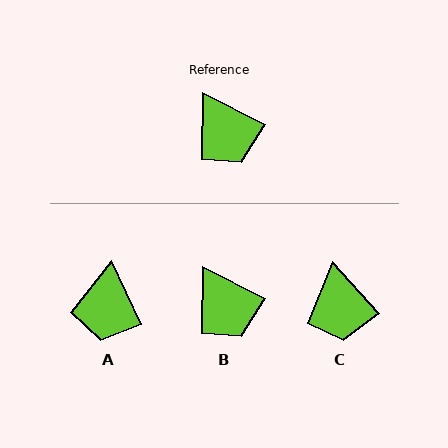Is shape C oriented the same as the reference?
No, it is off by about 21 degrees.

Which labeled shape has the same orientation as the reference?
B.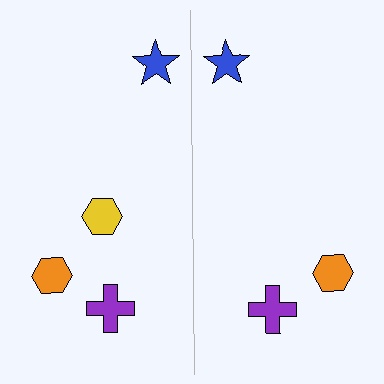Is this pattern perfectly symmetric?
No, the pattern is not perfectly symmetric. A yellow hexagon is missing from the right side.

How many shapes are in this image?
There are 7 shapes in this image.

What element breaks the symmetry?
A yellow hexagon is missing from the right side.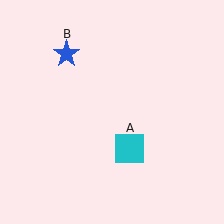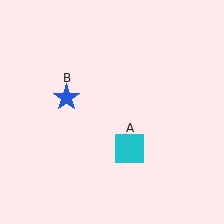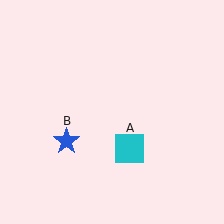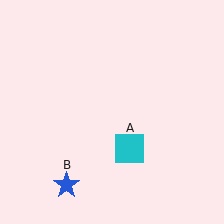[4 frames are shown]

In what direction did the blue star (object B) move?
The blue star (object B) moved down.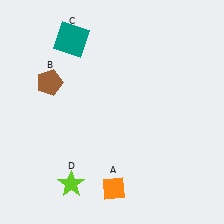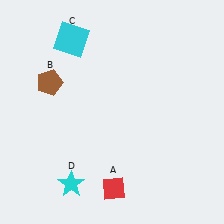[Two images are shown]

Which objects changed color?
A changed from orange to red. C changed from teal to cyan. D changed from lime to cyan.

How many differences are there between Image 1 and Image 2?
There are 3 differences between the two images.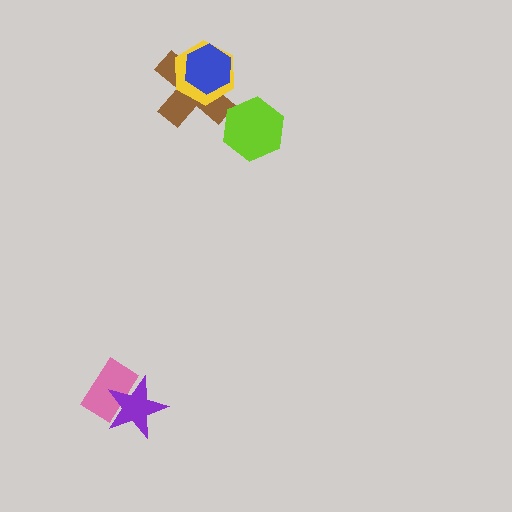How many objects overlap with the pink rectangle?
1 object overlaps with the pink rectangle.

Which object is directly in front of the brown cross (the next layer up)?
The yellow hexagon is directly in front of the brown cross.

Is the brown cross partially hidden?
Yes, it is partially covered by another shape.